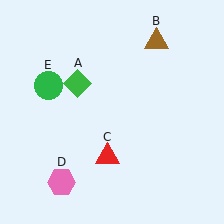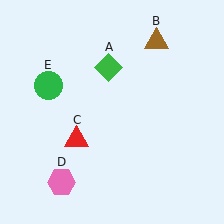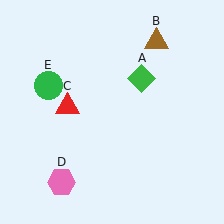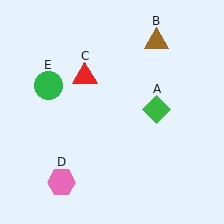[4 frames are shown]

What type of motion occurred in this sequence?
The green diamond (object A), red triangle (object C) rotated clockwise around the center of the scene.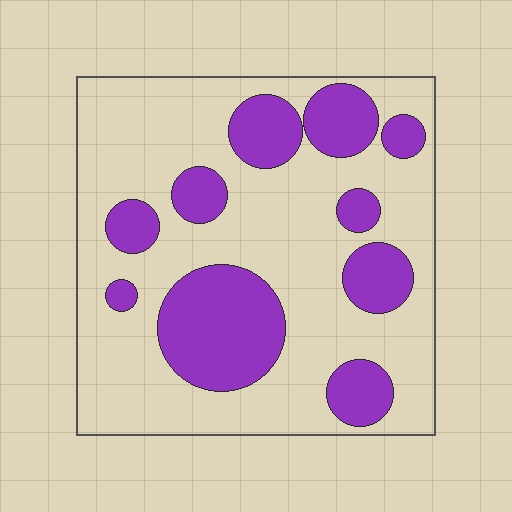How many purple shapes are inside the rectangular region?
10.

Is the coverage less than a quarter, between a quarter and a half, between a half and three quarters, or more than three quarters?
Between a quarter and a half.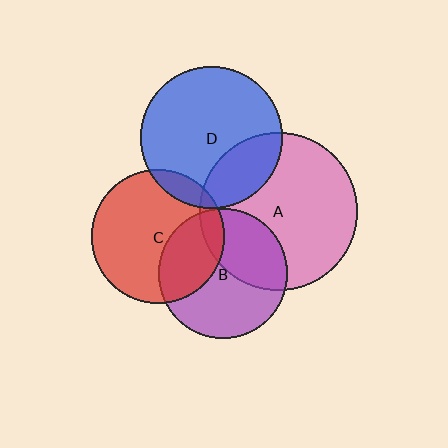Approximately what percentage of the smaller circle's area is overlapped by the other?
Approximately 25%.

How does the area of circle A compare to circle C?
Approximately 1.4 times.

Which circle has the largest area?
Circle A (pink).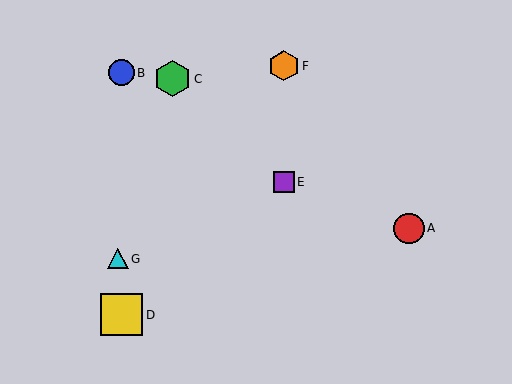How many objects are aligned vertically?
2 objects (E, F) are aligned vertically.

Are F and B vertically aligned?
No, F is at x≈284 and B is at x≈121.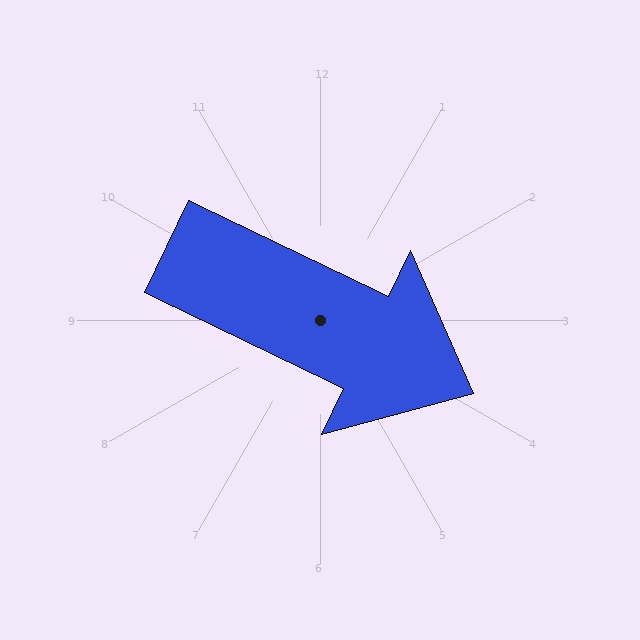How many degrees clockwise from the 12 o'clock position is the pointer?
Approximately 116 degrees.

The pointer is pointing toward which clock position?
Roughly 4 o'clock.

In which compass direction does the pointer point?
Southeast.